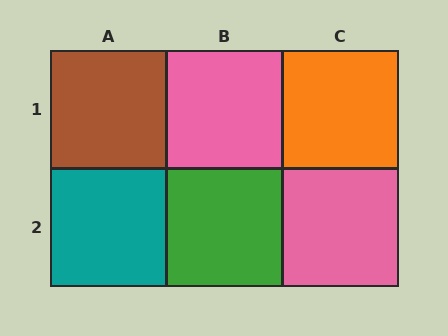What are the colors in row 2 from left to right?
Teal, green, pink.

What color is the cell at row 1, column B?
Pink.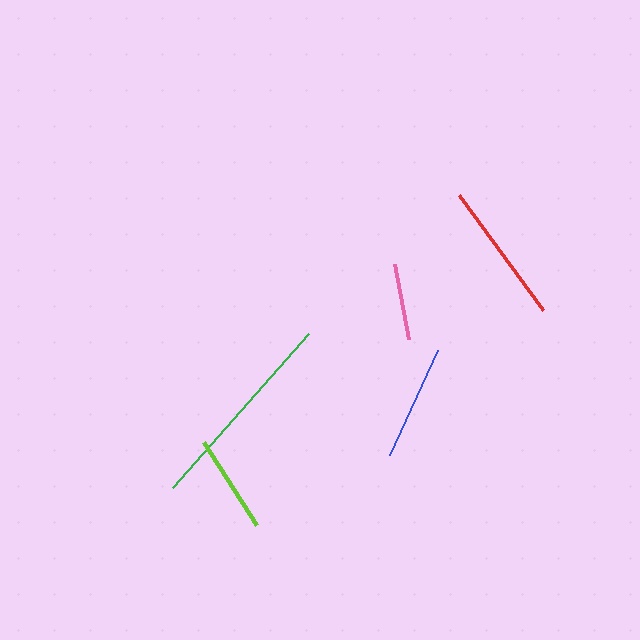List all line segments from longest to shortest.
From longest to shortest: green, red, blue, lime, pink.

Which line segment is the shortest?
The pink line is the shortest at approximately 76 pixels.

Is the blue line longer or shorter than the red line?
The red line is longer than the blue line.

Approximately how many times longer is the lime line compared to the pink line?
The lime line is approximately 1.3 times the length of the pink line.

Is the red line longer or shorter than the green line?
The green line is longer than the red line.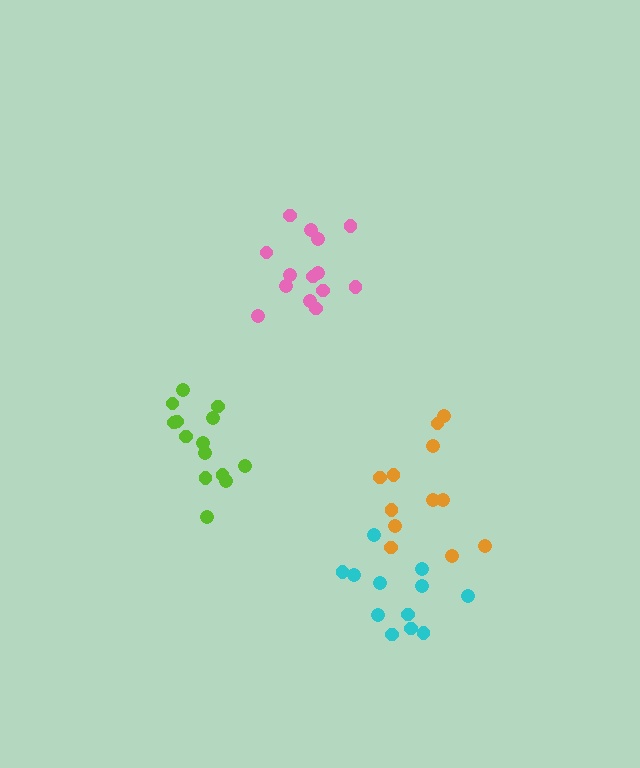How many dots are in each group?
Group 1: 14 dots, Group 2: 12 dots, Group 3: 14 dots, Group 4: 12 dots (52 total).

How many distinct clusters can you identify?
There are 4 distinct clusters.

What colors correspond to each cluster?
The clusters are colored: pink, orange, lime, cyan.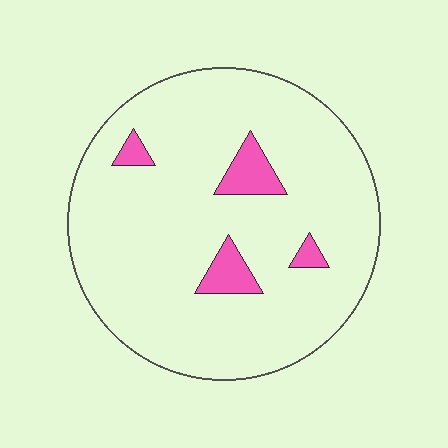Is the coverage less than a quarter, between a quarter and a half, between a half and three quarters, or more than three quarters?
Less than a quarter.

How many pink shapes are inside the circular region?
4.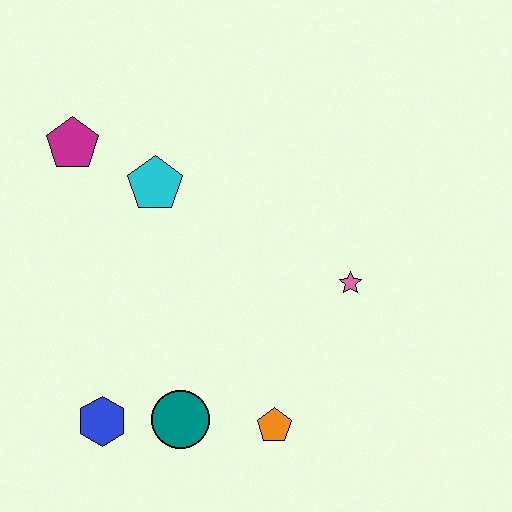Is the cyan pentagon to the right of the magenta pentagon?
Yes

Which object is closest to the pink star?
The orange pentagon is closest to the pink star.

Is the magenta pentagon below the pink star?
No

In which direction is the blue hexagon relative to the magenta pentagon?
The blue hexagon is below the magenta pentagon.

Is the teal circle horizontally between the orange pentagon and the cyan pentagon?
Yes